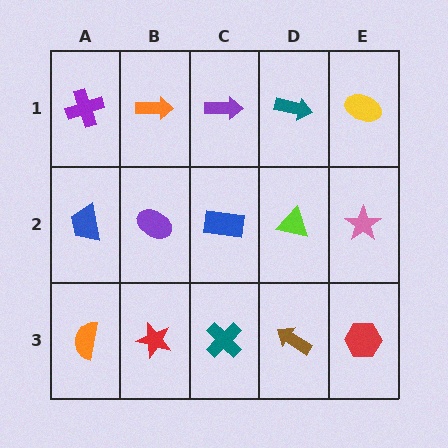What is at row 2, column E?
A pink star.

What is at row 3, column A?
An orange semicircle.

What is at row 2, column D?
A lime triangle.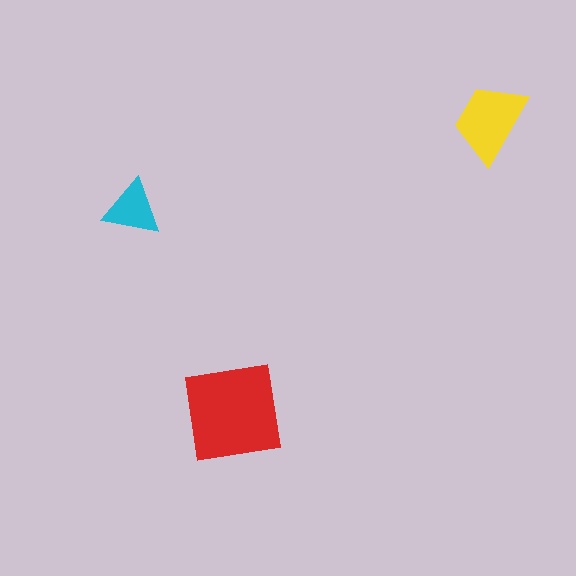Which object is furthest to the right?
The yellow trapezoid is rightmost.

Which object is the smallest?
The cyan triangle.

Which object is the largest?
The red square.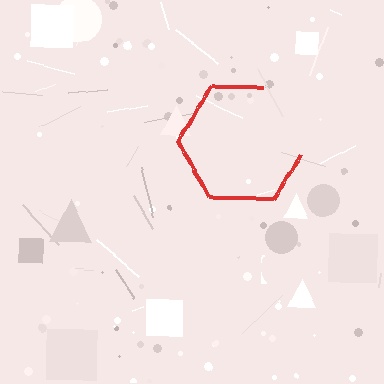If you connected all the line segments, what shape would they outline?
They would outline a hexagon.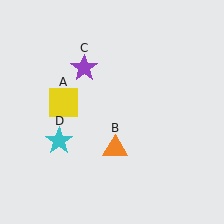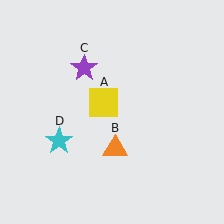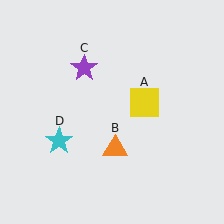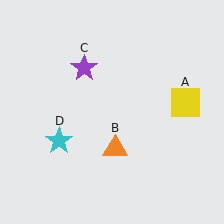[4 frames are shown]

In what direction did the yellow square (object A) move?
The yellow square (object A) moved right.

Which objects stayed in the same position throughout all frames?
Orange triangle (object B) and purple star (object C) and cyan star (object D) remained stationary.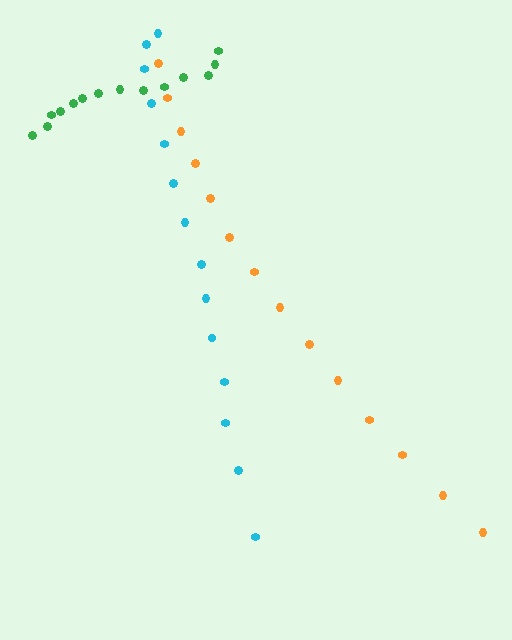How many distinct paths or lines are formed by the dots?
There are 3 distinct paths.